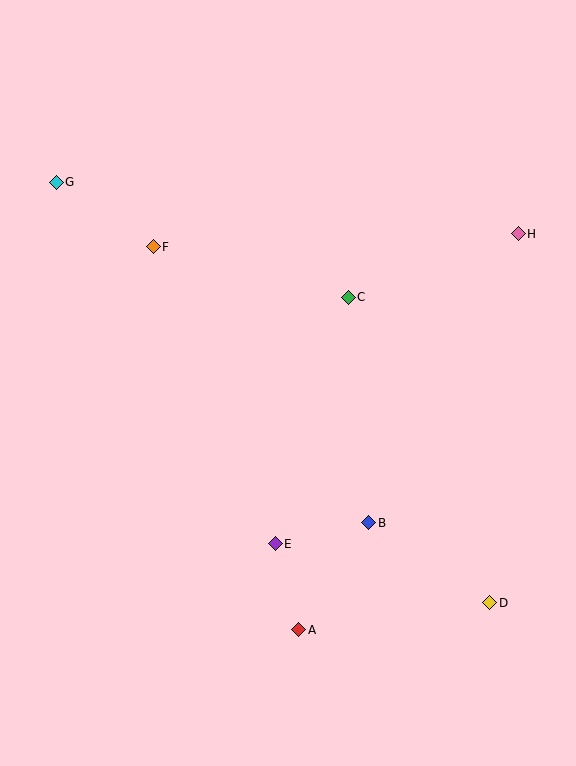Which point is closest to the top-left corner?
Point G is closest to the top-left corner.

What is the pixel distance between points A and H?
The distance between A and H is 453 pixels.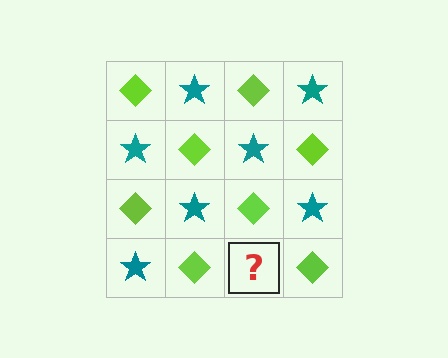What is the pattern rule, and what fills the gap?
The rule is that it alternates lime diamond and teal star in a checkerboard pattern. The gap should be filled with a teal star.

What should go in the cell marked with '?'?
The missing cell should contain a teal star.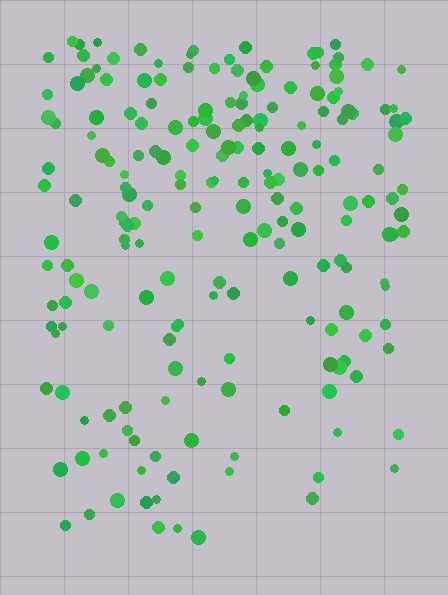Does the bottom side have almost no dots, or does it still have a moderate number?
Still a moderate number, just noticeably fewer than the top.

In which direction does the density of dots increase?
From bottom to top, with the top side densest.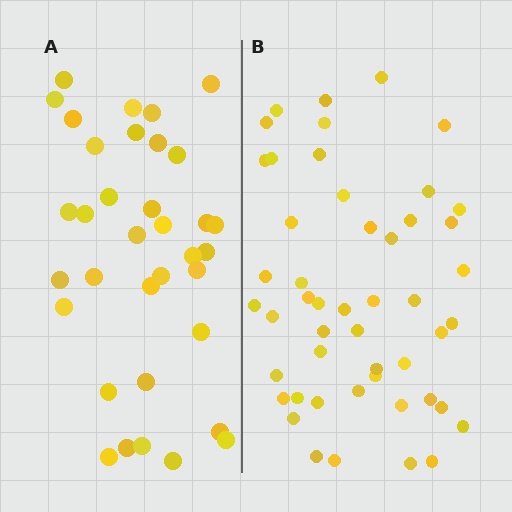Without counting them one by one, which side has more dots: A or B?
Region B (the right region) has more dots.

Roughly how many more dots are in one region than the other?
Region B has approximately 15 more dots than region A.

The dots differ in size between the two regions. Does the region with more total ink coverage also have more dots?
No. Region A has more total ink coverage because its dots are larger, but region B actually contains more individual dots. Total area can be misleading — the number of items is what matters here.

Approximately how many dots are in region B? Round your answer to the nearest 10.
About 50 dots. (The exact count is 49, which rounds to 50.)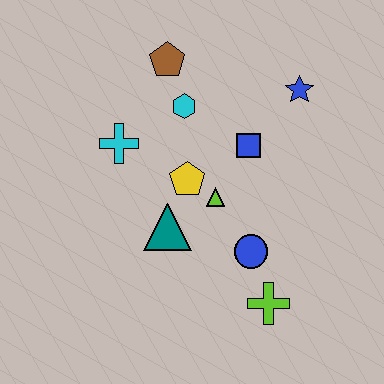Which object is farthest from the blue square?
The lime cross is farthest from the blue square.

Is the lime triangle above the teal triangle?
Yes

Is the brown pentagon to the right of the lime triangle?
No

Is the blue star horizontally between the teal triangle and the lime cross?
No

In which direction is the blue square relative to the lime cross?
The blue square is above the lime cross.